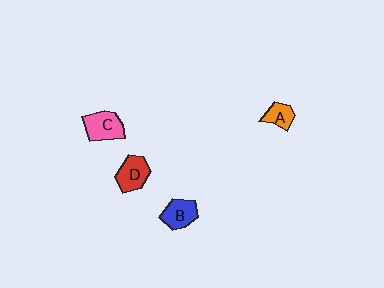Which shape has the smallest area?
Shape A (orange).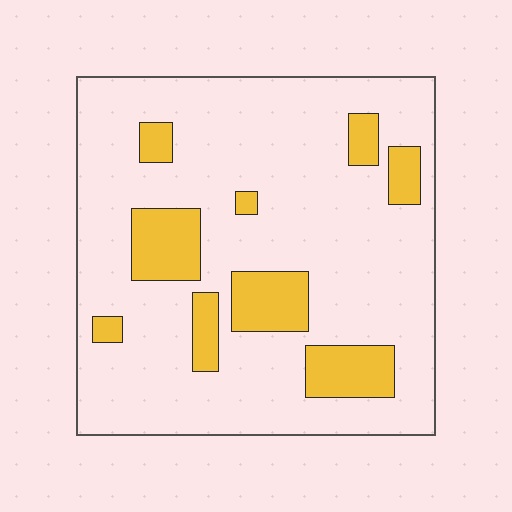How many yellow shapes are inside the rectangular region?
9.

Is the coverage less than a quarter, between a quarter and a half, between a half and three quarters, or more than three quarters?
Less than a quarter.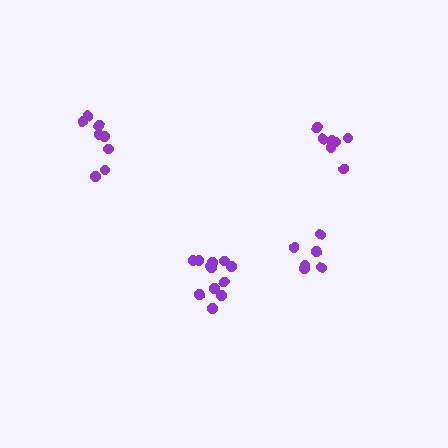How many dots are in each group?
Group 1: 8 dots, Group 2: 6 dots, Group 3: 12 dots, Group 4: 8 dots (34 total).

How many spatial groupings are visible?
There are 4 spatial groupings.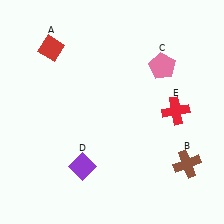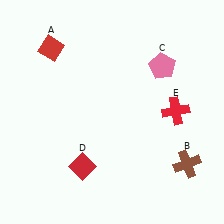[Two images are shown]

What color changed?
The diamond (D) changed from purple in Image 1 to red in Image 2.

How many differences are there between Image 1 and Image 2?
There is 1 difference between the two images.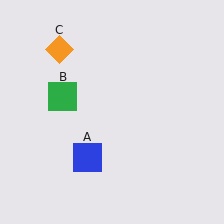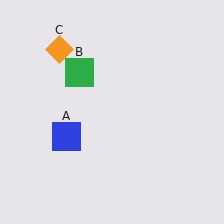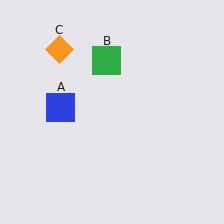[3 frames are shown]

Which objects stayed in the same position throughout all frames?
Orange diamond (object C) remained stationary.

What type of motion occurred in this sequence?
The blue square (object A), green square (object B) rotated clockwise around the center of the scene.